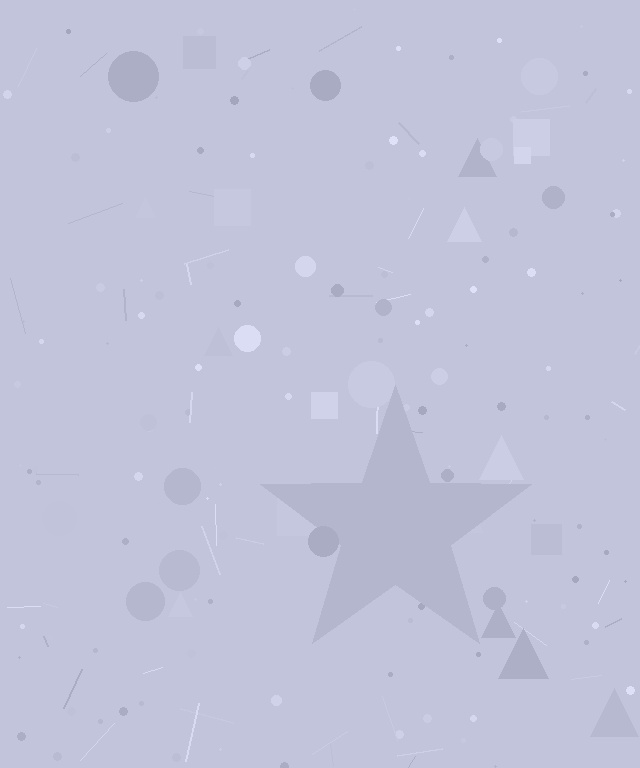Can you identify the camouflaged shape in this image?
The camouflaged shape is a star.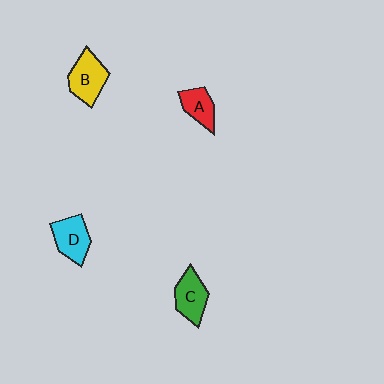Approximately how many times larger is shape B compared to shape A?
Approximately 1.4 times.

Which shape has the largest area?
Shape B (yellow).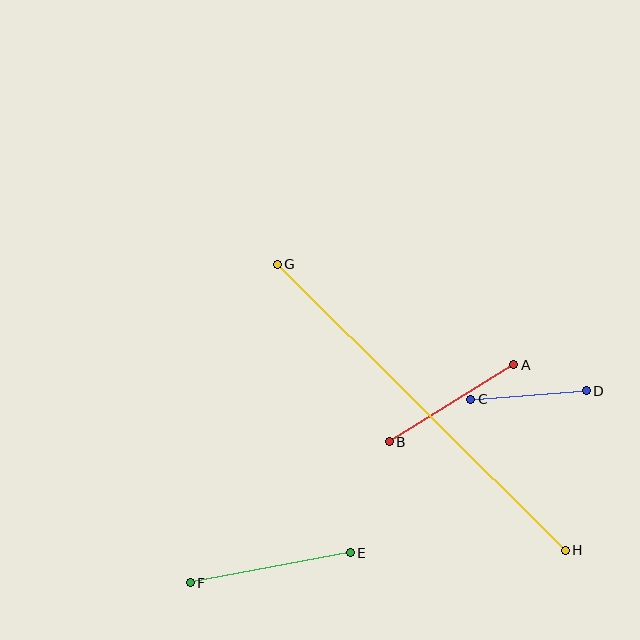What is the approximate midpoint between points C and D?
The midpoint is at approximately (528, 395) pixels.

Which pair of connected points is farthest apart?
Points G and H are farthest apart.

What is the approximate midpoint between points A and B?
The midpoint is at approximately (451, 403) pixels.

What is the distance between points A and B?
The distance is approximately 146 pixels.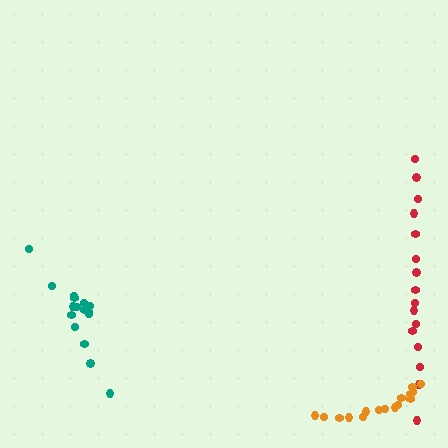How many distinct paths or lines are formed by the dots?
There are 3 distinct paths.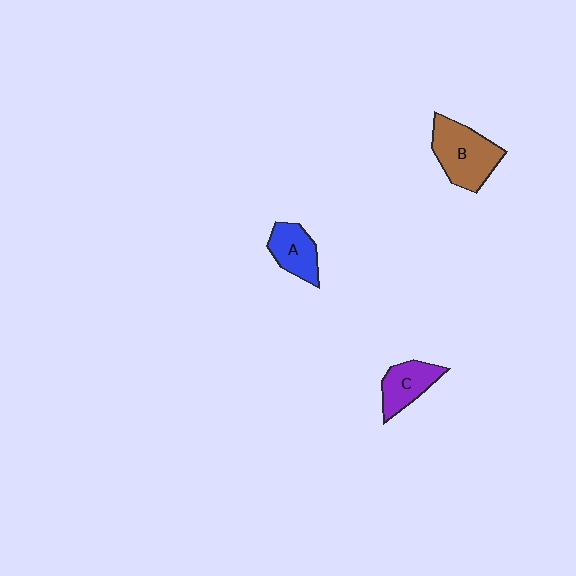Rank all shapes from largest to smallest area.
From largest to smallest: B (brown), C (purple), A (blue).